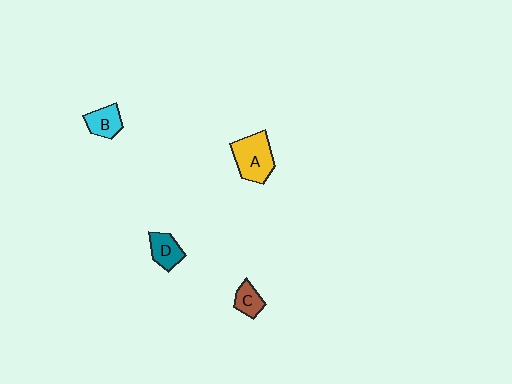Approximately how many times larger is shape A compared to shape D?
Approximately 1.7 times.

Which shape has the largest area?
Shape A (yellow).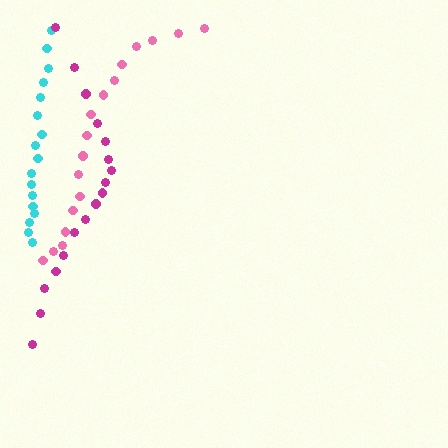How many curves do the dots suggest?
There are 3 distinct paths.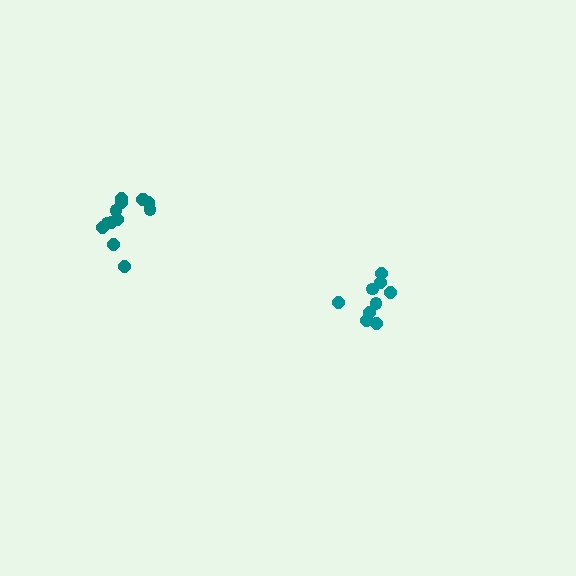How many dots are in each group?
Group 1: 9 dots, Group 2: 13 dots (22 total).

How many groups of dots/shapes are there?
There are 2 groups.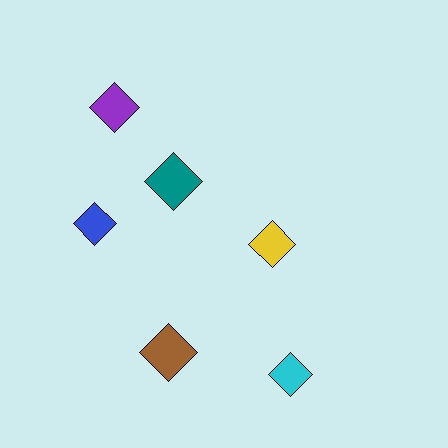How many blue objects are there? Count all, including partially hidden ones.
There is 1 blue object.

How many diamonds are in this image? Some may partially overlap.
There are 6 diamonds.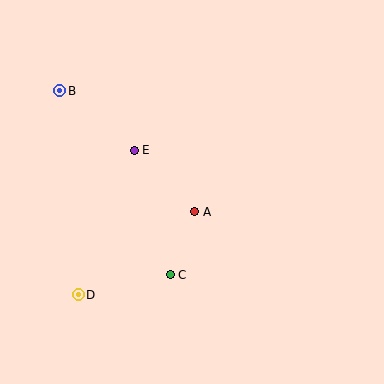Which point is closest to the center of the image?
Point A at (195, 212) is closest to the center.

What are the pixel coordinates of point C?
Point C is at (170, 275).